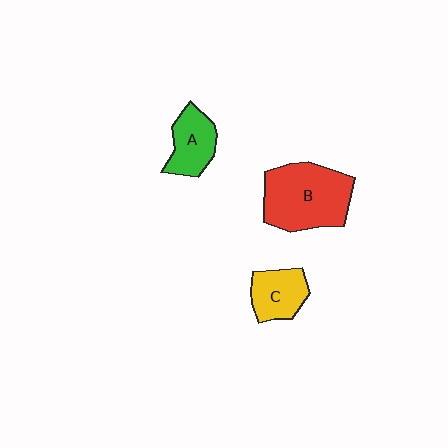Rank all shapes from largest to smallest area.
From largest to smallest: B (red), A (green), C (yellow).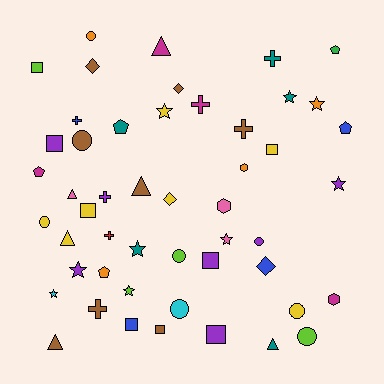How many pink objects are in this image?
There are 3 pink objects.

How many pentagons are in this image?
There are 5 pentagons.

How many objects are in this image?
There are 50 objects.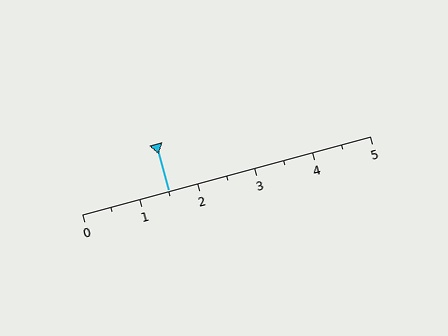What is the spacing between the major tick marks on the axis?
The major ticks are spaced 1 apart.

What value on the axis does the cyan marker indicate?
The marker indicates approximately 1.5.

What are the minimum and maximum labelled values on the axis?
The axis runs from 0 to 5.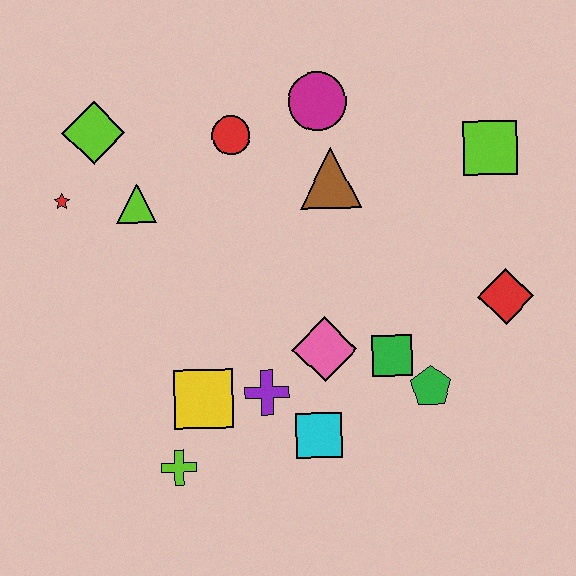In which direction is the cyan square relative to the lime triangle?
The cyan square is below the lime triangle.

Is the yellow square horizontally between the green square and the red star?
Yes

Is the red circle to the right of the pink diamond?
No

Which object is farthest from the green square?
The lime diamond is farthest from the green square.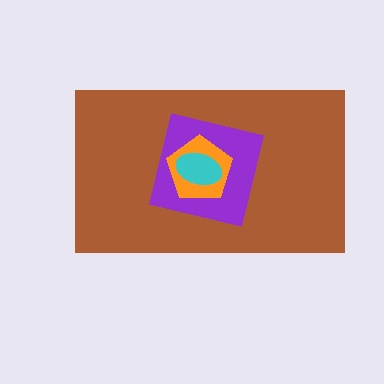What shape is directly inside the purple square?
The orange pentagon.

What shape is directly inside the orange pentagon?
The cyan ellipse.